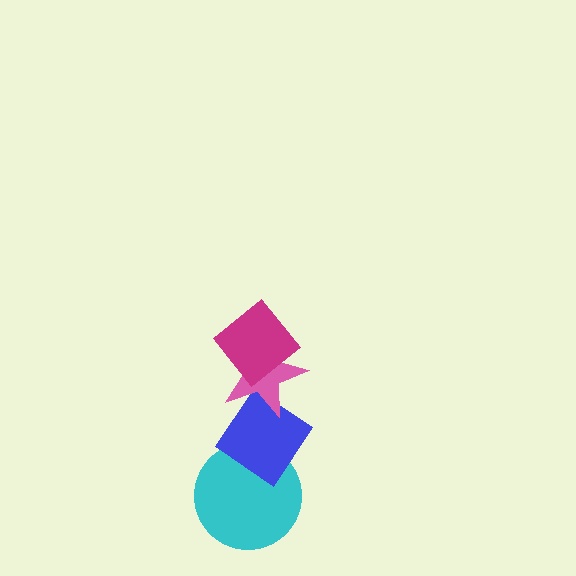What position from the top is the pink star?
The pink star is 2nd from the top.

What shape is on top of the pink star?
The magenta diamond is on top of the pink star.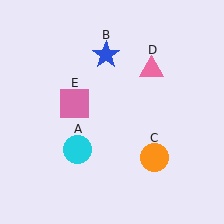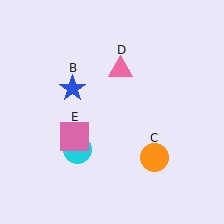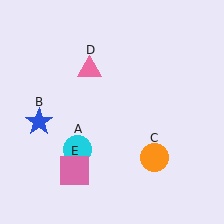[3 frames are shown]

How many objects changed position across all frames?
3 objects changed position: blue star (object B), pink triangle (object D), pink square (object E).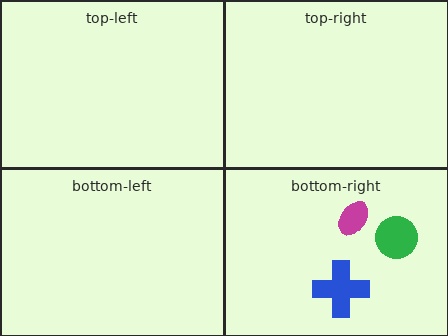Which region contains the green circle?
The bottom-right region.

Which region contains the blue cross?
The bottom-right region.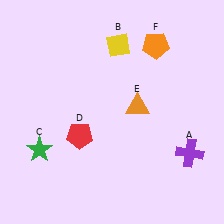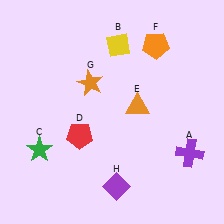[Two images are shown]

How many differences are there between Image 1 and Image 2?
There are 2 differences between the two images.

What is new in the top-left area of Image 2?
An orange star (G) was added in the top-left area of Image 2.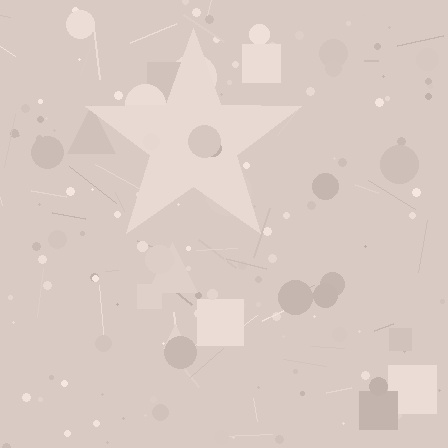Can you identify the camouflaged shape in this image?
The camouflaged shape is a star.